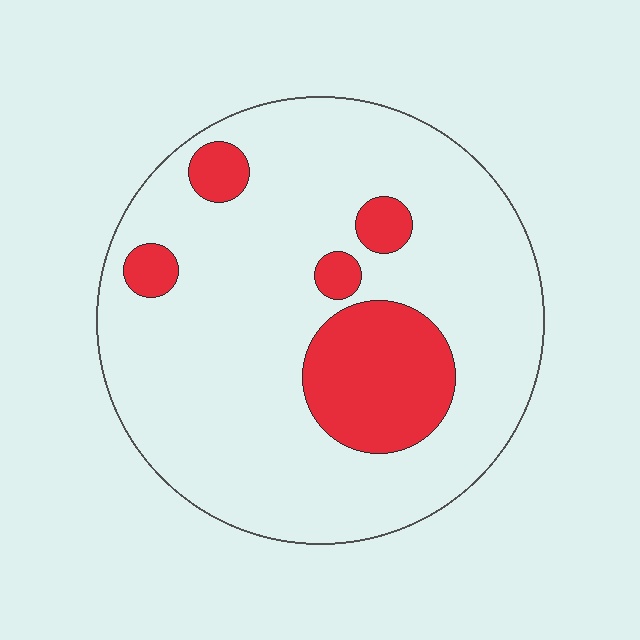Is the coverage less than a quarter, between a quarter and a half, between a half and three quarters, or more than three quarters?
Less than a quarter.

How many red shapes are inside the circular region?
5.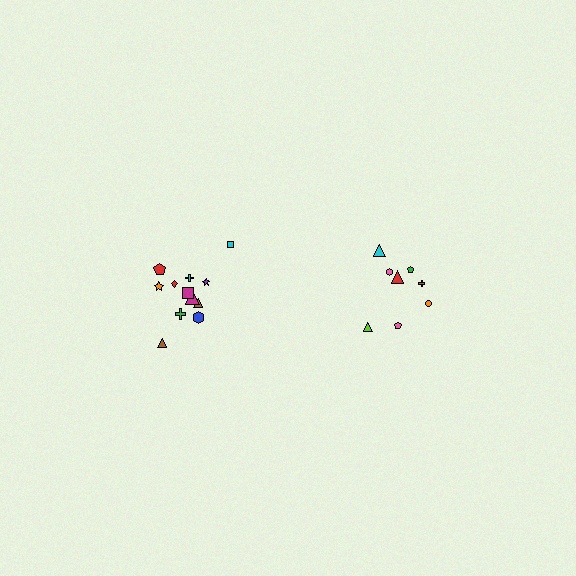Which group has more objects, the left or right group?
The left group.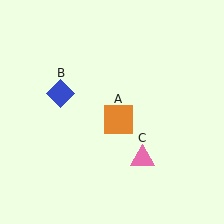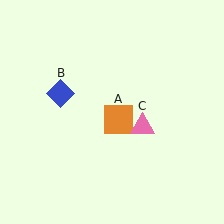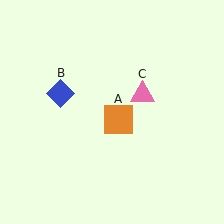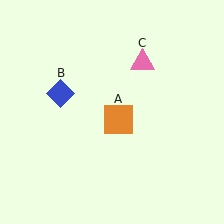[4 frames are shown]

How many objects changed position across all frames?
1 object changed position: pink triangle (object C).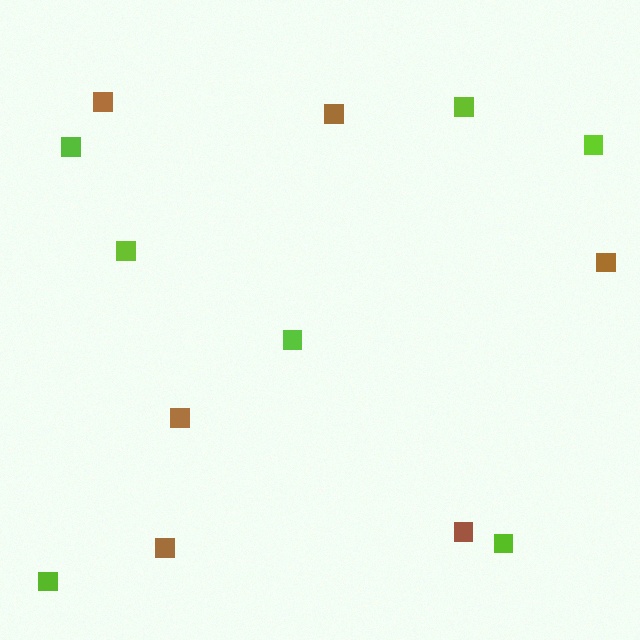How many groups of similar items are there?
There are 2 groups: one group of brown squares (6) and one group of lime squares (7).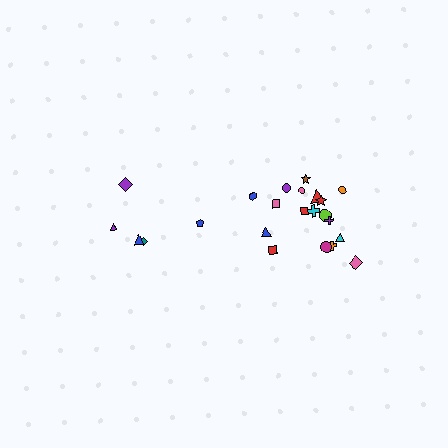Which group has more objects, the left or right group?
The right group.